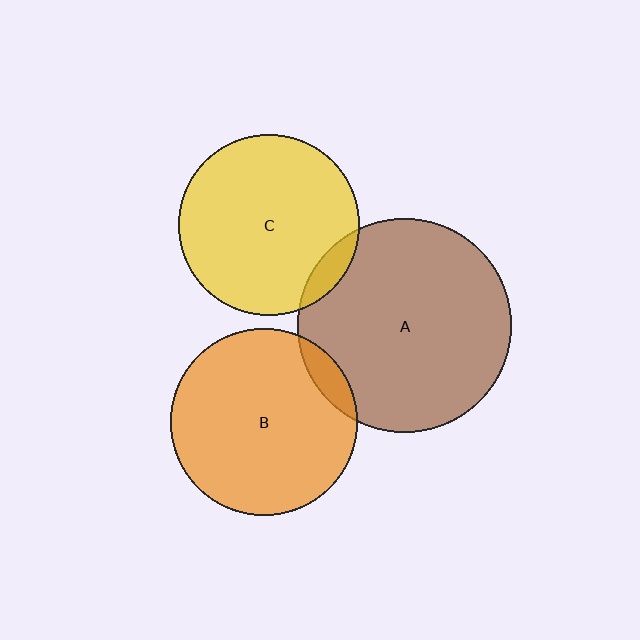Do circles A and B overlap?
Yes.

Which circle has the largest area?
Circle A (brown).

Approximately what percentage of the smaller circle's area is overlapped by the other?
Approximately 10%.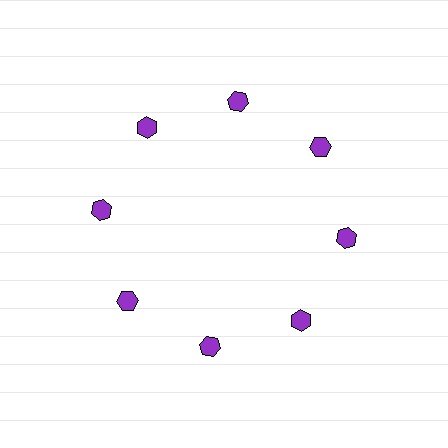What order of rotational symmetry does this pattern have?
This pattern has 8-fold rotational symmetry.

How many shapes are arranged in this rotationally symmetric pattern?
There are 8 shapes, arranged in 8 groups of 1.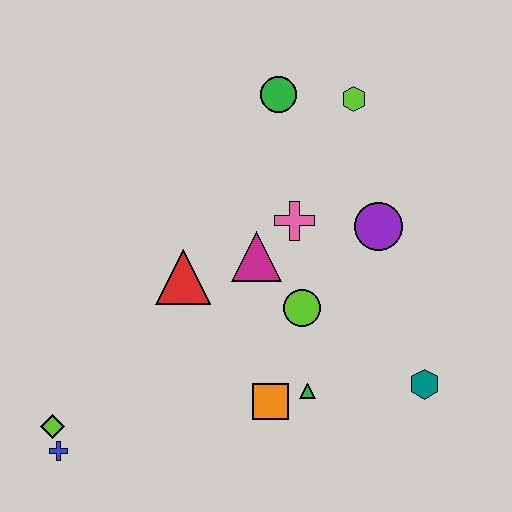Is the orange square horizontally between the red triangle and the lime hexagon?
Yes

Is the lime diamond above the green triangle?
No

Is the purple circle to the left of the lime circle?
No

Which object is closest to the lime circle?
The magenta triangle is closest to the lime circle.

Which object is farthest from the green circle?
The blue cross is farthest from the green circle.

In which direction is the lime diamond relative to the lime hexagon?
The lime diamond is below the lime hexagon.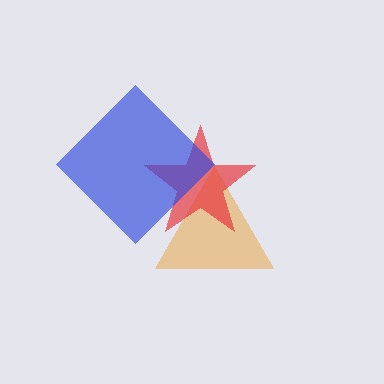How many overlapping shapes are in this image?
There are 3 overlapping shapes in the image.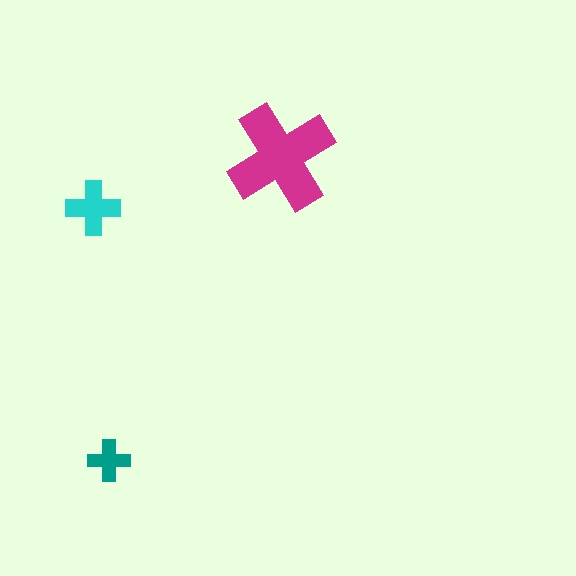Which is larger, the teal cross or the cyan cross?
The cyan one.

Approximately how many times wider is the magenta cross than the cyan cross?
About 2 times wider.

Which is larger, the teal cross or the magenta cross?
The magenta one.